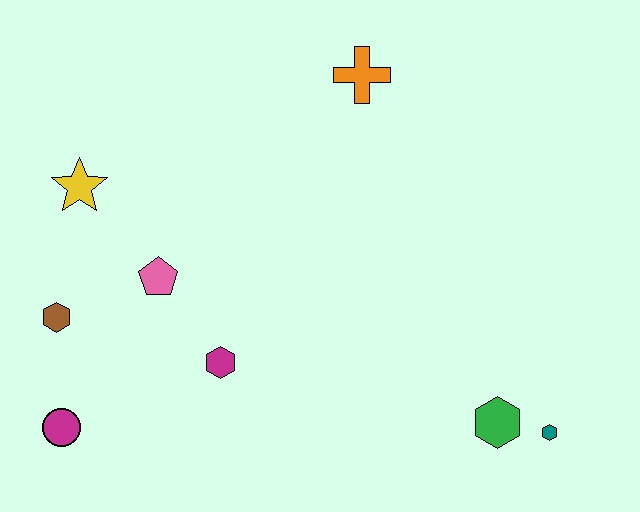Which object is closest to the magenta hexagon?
The pink pentagon is closest to the magenta hexagon.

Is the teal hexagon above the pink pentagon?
No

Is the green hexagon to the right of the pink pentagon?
Yes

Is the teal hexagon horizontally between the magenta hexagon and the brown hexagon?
No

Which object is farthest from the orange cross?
The magenta circle is farthest from the orange cross.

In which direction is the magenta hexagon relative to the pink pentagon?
The magenta hexagon is below the pink pentagon.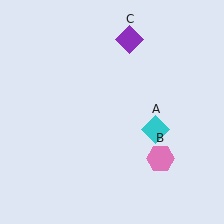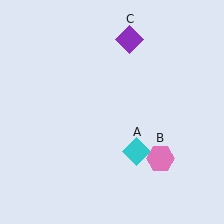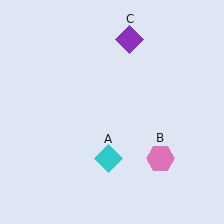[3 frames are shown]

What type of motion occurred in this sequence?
The cyan diamond (object A) rotated clockwise around the center of the scene.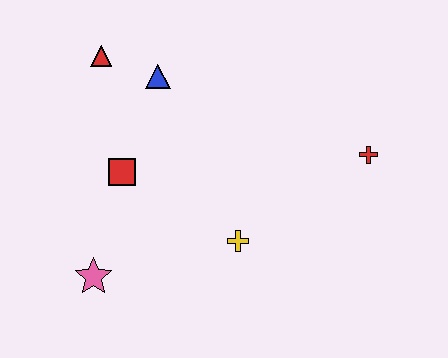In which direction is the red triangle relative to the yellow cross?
The red triangle is above the yellow cross.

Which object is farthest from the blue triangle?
The red cross is farthest from the blue triangle.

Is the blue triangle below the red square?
No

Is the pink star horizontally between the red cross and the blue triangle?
No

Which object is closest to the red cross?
The yellow cross is closest to the red cross.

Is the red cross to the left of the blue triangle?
No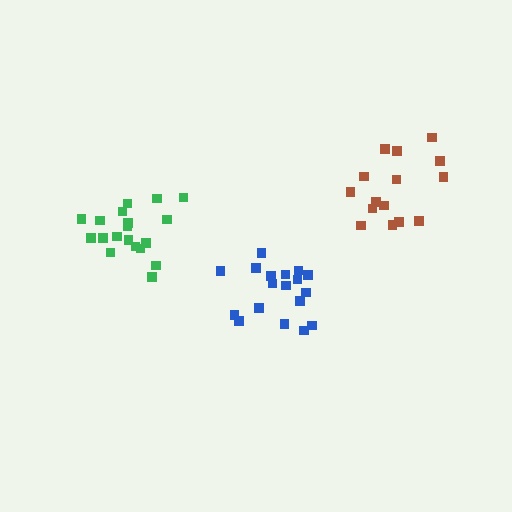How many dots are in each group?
Group 1: 19 dots, Group 2: 15 dots, Group 3: 18 dots (52 total).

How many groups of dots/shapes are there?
There are 3 groups.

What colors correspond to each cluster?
The clusters are colored: green, brown, blue.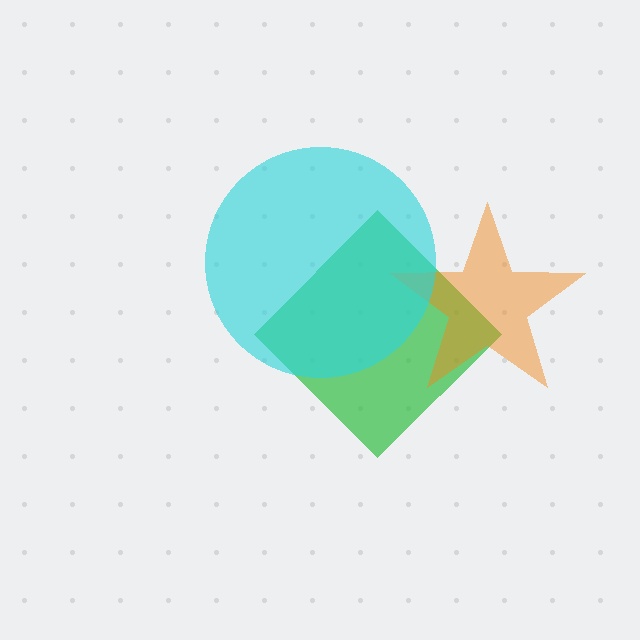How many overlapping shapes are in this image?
There are 3 overlapping shapes in the image.